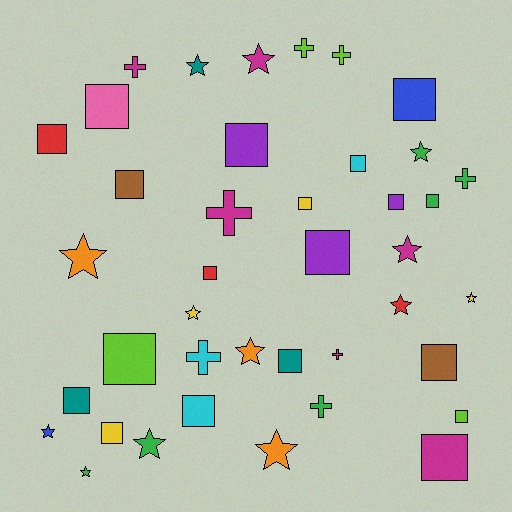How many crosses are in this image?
There are 8 crosses.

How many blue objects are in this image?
There are 2 blue objects.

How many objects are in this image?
There are 40 objects.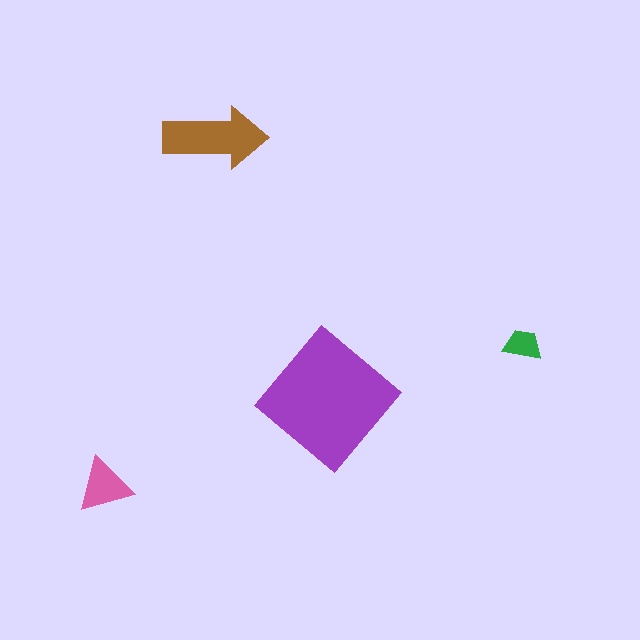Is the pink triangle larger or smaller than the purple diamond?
Smaller.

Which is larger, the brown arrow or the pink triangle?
The brown arrow.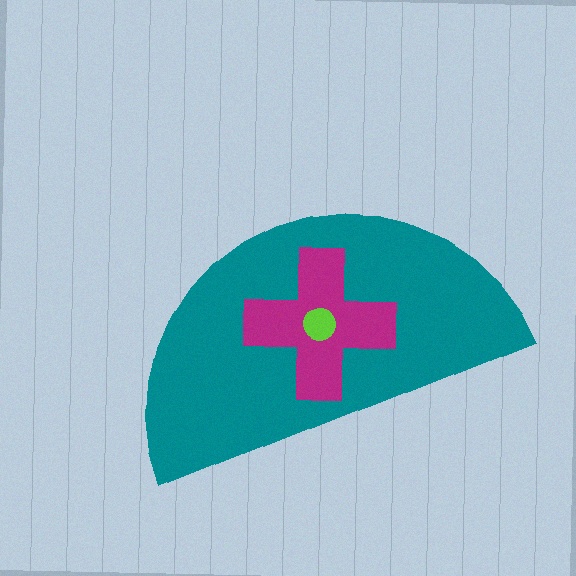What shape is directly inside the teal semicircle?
The magenta cross.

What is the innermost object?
The lime circle.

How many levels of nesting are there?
3.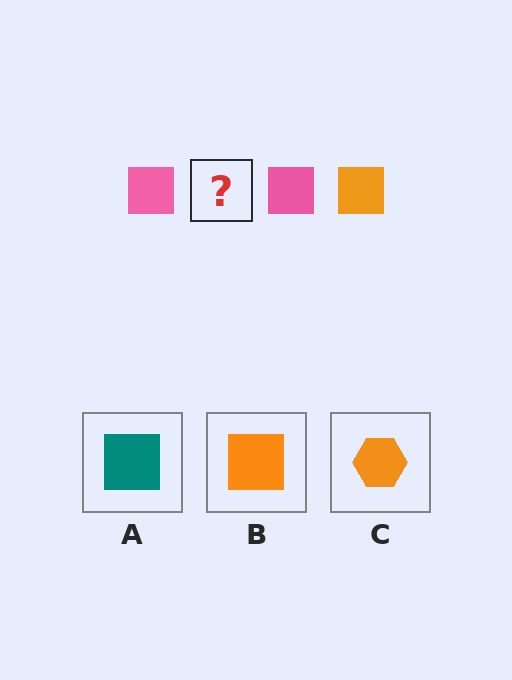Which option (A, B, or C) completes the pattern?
B.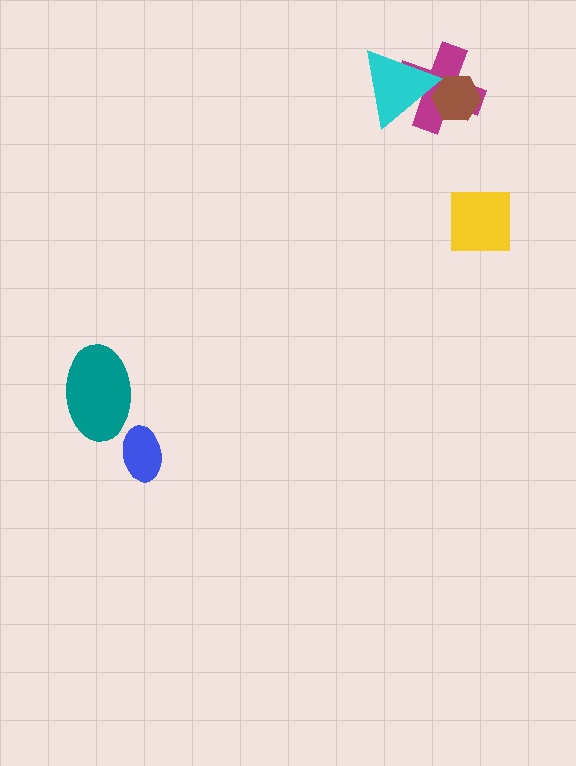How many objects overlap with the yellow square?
0 objects overlap with the yellow square.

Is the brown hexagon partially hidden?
Yes, it is partially covered by another shape.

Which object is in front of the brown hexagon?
The cyan triangle is in front of the brown hexagon.